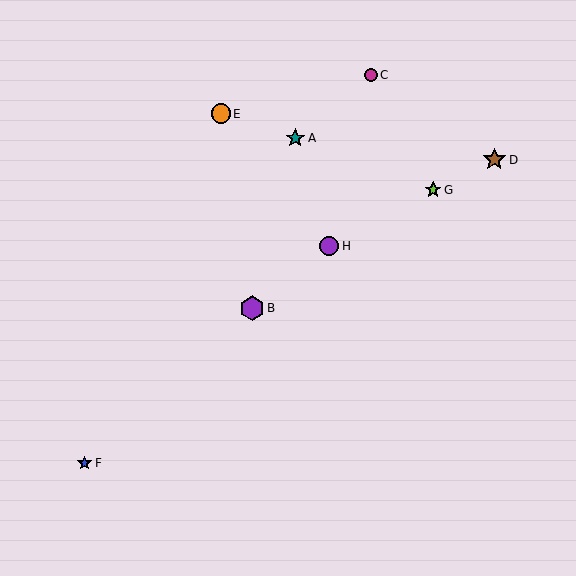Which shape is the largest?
The purple hexagon (labeled B) is the largest.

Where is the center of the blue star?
The center of the blue star is at (85, 463).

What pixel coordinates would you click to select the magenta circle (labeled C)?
Click at (371, 75) to select the magenta circle C.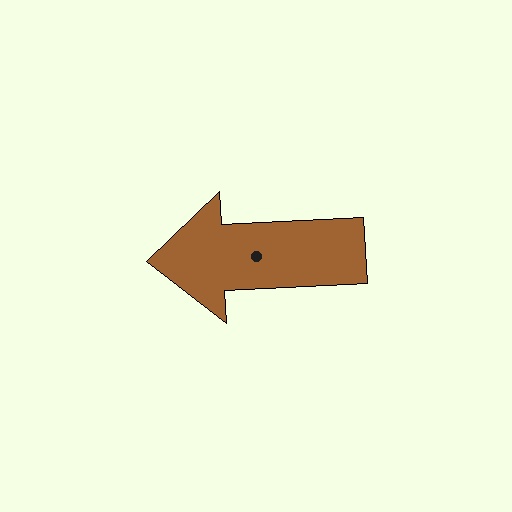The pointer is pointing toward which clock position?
Roughly 9 o'clock.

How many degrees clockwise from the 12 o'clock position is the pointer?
Approximately 267 degrees.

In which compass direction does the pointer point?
West.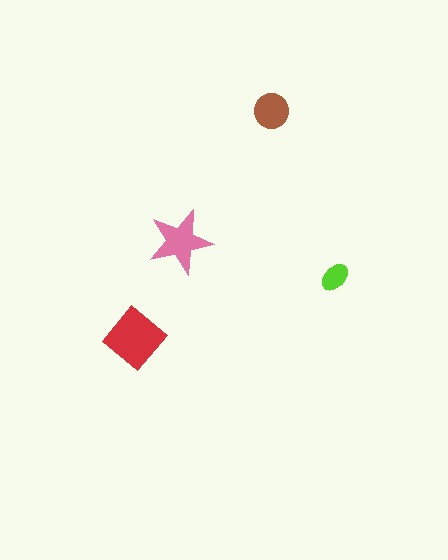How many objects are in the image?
There are 4 objects in the image.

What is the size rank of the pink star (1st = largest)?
2nd.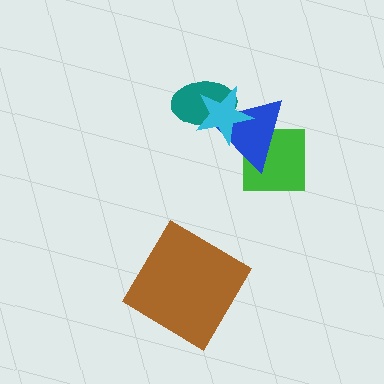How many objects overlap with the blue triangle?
3 objects overlap with the blue triangle.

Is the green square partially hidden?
Yes, it is partially covered by another shape.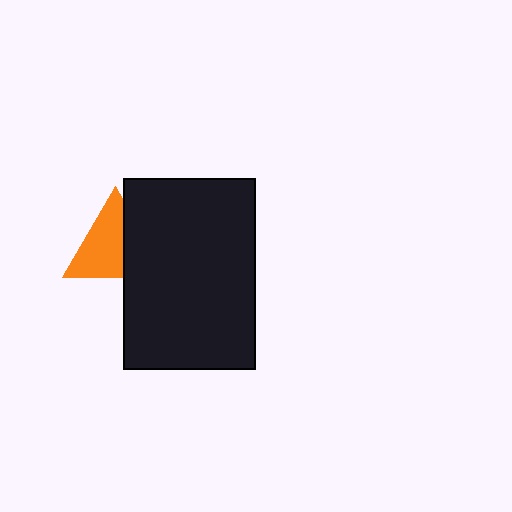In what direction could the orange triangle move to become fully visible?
The orange triangle could move left. That would shift it out from behind the black rectangle entirely.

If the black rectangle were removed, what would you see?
You would see the complete orange triangle.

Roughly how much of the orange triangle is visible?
About half of it is visible (roughly 64%).